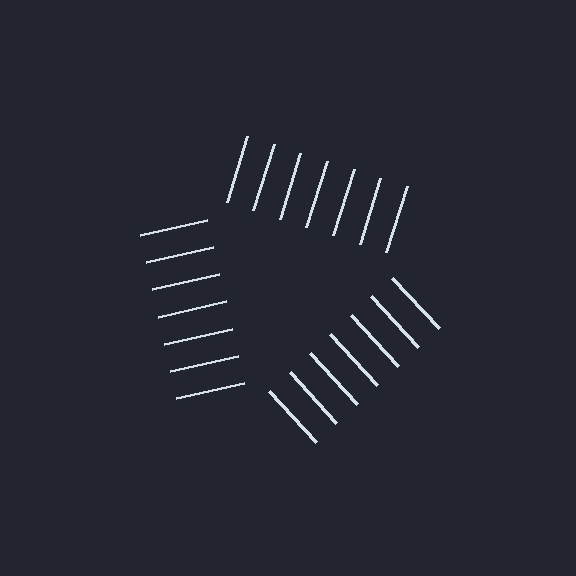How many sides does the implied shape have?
3 sides — the line-ends trace a triangle.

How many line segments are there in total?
21 — 7 along each of the 3 edges.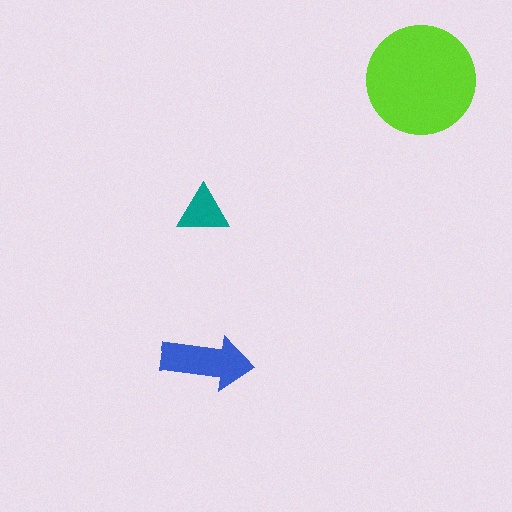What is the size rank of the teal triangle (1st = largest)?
3rd.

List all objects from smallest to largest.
The teal triangle, the blue arrow, the lime circle.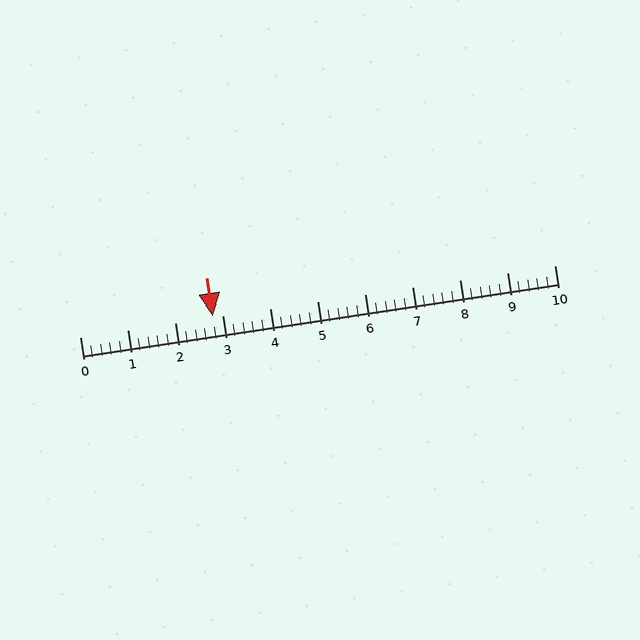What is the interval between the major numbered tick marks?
The major tick marks are spaced 1 units apart.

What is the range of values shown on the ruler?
The ruler shows values from 0 to 10.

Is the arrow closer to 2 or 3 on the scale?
The arrow is closer to 3.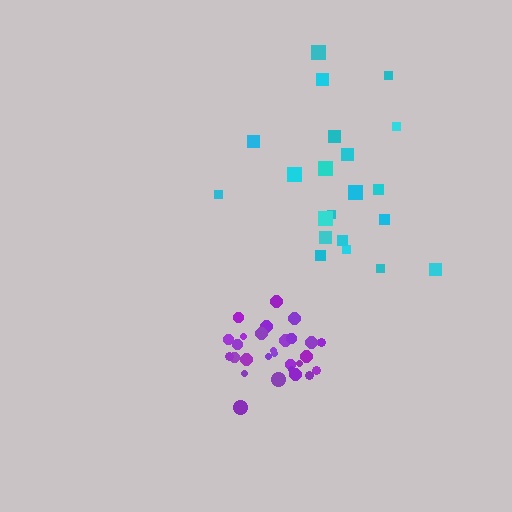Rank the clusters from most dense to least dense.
purple, cyan.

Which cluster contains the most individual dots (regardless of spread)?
Purple (29).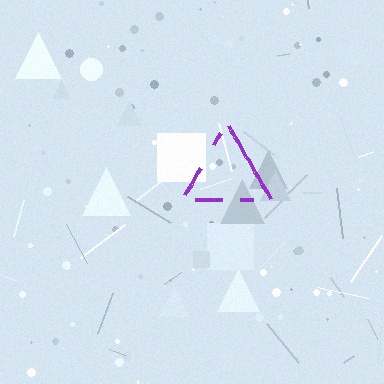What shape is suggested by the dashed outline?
The dashed outline suggests a triangle.